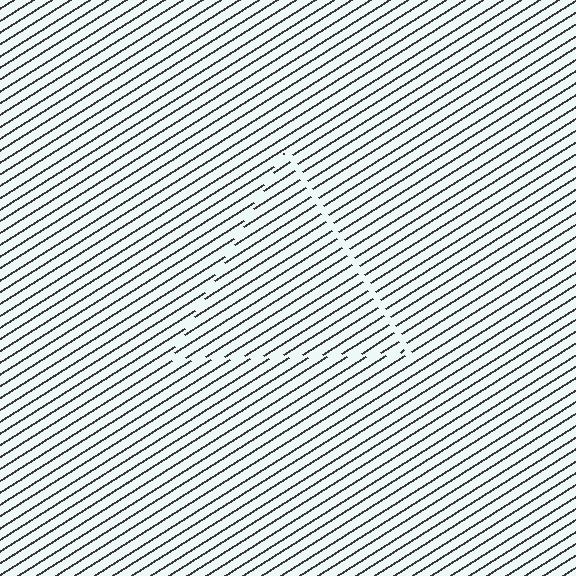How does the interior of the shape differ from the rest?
The interior of the shape contains the same grating, shifted by half a period — the contour is defined by the phase discontinuity where line-ends from the inner and outer gratings abut.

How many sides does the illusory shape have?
3 sides — the line-ends trace a triangle.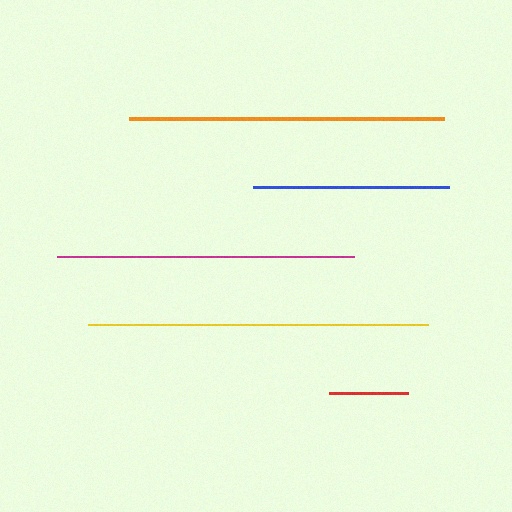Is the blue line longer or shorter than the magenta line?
The magenta line is longer than the blue line.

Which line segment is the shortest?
The red line is the shortest at approximately 80 pixels.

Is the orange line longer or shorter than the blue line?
The orange line is longer than the blue line.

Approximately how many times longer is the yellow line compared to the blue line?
The yellow line is approximately 1.7 times the length of the blue line.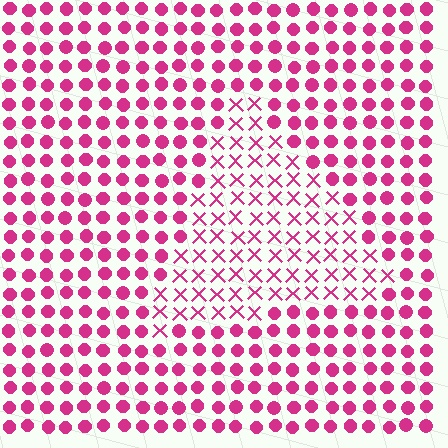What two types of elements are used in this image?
The image uses X marks inside the triangle region and circles outside it.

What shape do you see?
I see a triangle.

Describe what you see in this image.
The image is filled with small magenta elements arranged in a uniform grid. A triangle-shaped region contains X marks, while the surrounding area contains circles. The boundary is defined purely by the change in element shape.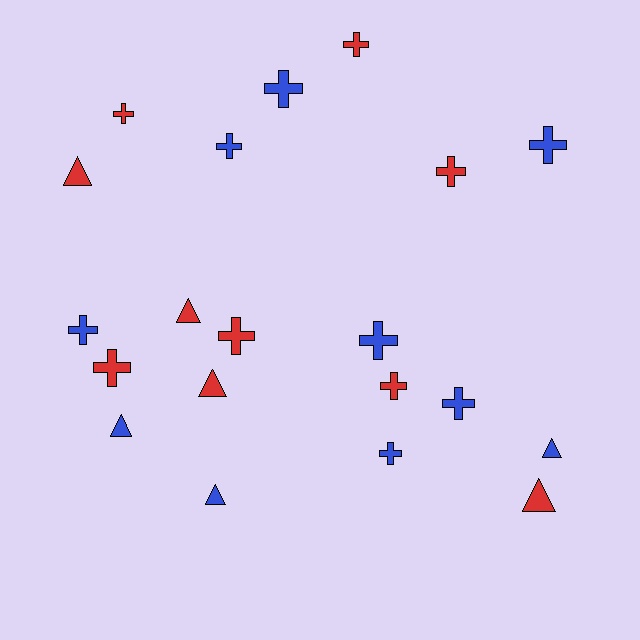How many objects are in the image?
There are 20 objects.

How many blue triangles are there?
There are 3 blue triangles.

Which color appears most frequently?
Red, with 10 objects.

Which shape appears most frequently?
Cross, with 13 objects.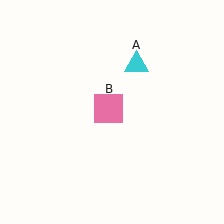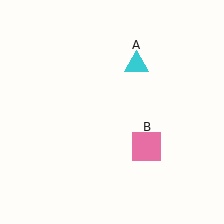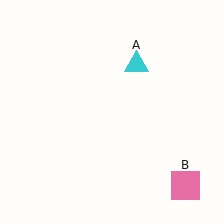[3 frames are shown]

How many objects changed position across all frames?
1 object changed position: pink square (object B).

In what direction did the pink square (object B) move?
The pink square (object B) moved down and to the right.